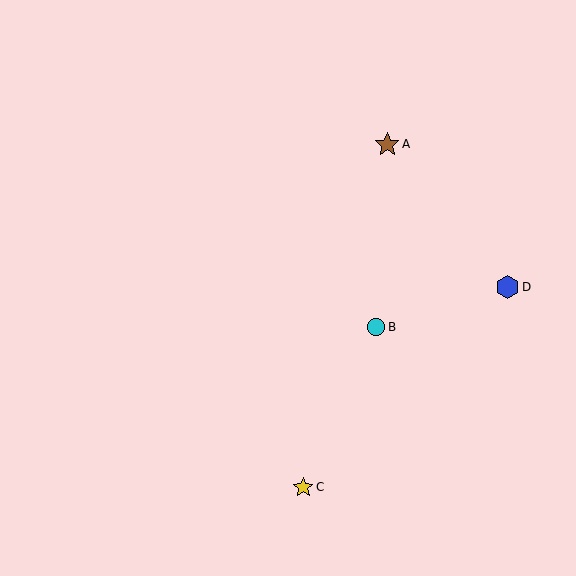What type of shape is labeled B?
Shape B is a cyan circle.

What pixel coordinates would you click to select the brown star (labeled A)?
Click at (387, 144) to select the brown star A.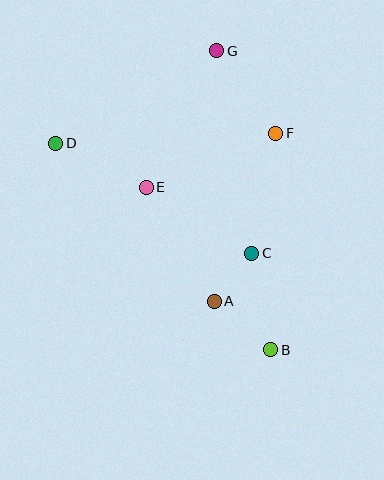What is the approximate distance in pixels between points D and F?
The distance between D and F is approximately 220 pixels.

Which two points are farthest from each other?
Points B and G are farthest from each other.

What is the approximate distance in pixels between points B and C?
The distance between B and C is approximately 99 pixels.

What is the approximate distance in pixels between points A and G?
The distance between A and G is approximately 250 pixels.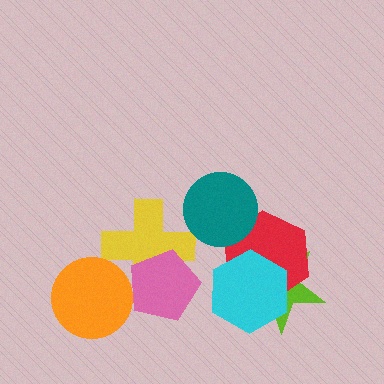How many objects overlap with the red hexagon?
3 objects overlap with the red hexagon.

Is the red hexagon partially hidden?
Yes, it is partially covered by another shape.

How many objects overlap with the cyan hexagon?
2 objects overlap with the cyan hexagon.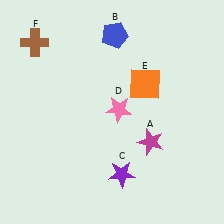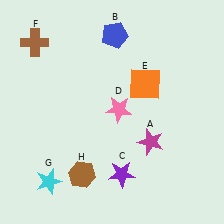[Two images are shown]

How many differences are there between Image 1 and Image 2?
There are 2 differences between the two images.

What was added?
A cyan star (G), a brown hexagon (H) were added in Image 2.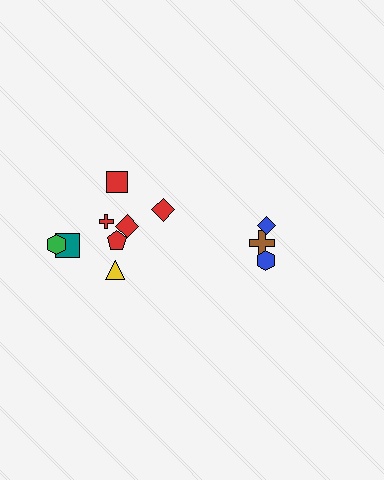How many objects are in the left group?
There are 8 objects.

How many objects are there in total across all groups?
There are 11 objects.